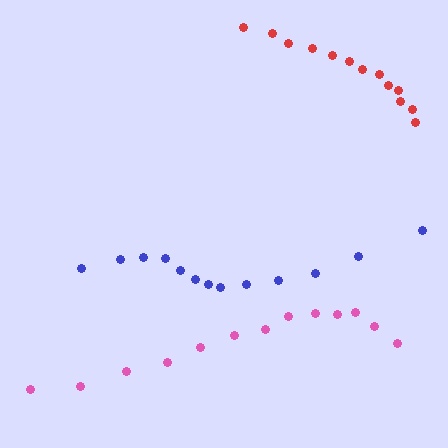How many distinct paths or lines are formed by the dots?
There are 3 distinct paths.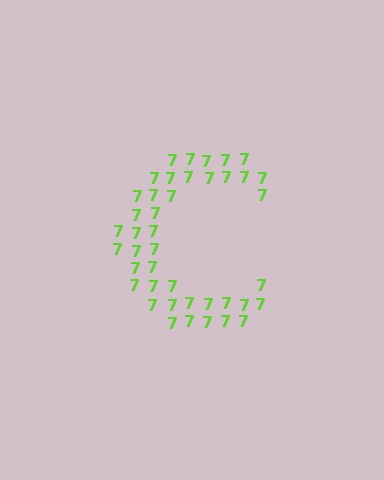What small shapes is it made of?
It is made of small digit 7's.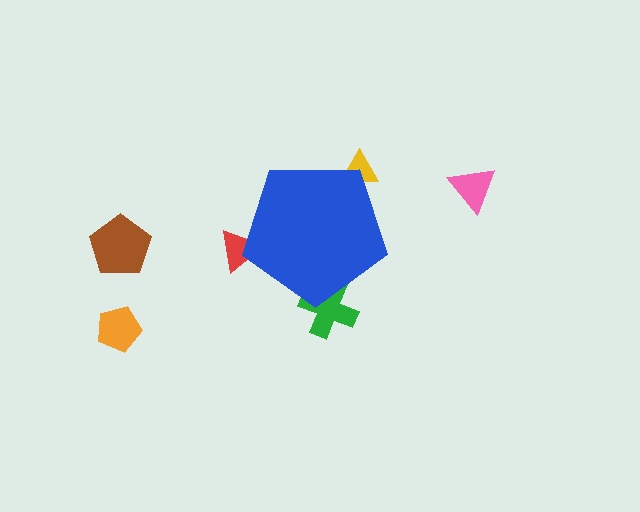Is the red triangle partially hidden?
Yes, the red triangle is partially hidden behind the blue pentagon.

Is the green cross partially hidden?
Yes, the green cross is partially hidden behind the blue pentagon.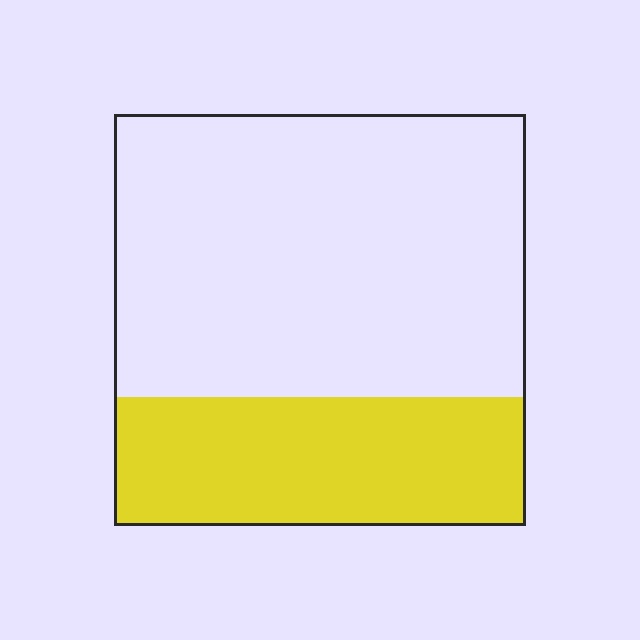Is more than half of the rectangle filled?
No.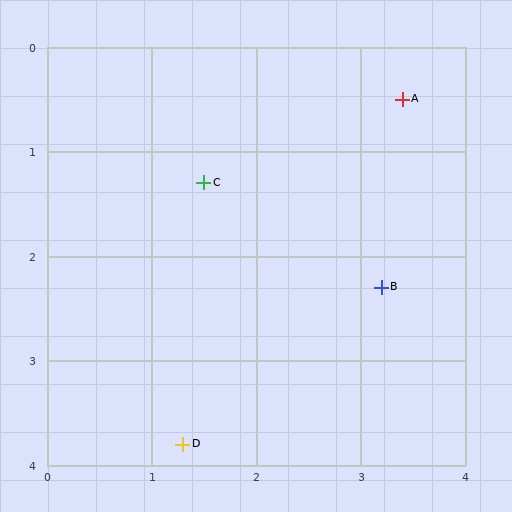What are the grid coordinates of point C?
Point C is at approximately (1.5, 1.3).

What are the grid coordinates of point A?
Point A is at approximately (3.4, 0.5).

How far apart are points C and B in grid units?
Points C and B are about 2.0 grid units apart.